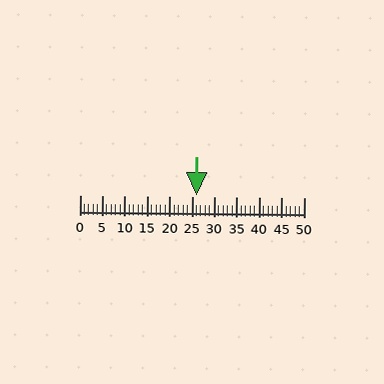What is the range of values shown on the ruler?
The ruler shows values from 0 to 50.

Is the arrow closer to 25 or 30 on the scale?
The arrow is closer to 25.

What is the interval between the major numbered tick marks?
The major tick marks are spaced 5 units apart.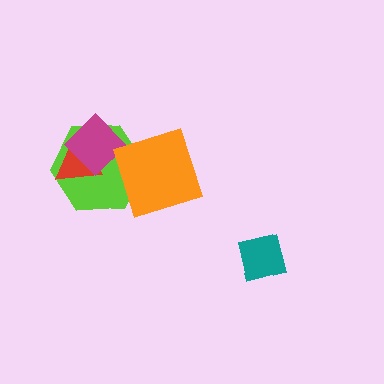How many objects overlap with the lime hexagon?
3 objects overlap with the lime hexagon.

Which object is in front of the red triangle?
The magenta diamond is in front of the red triangle.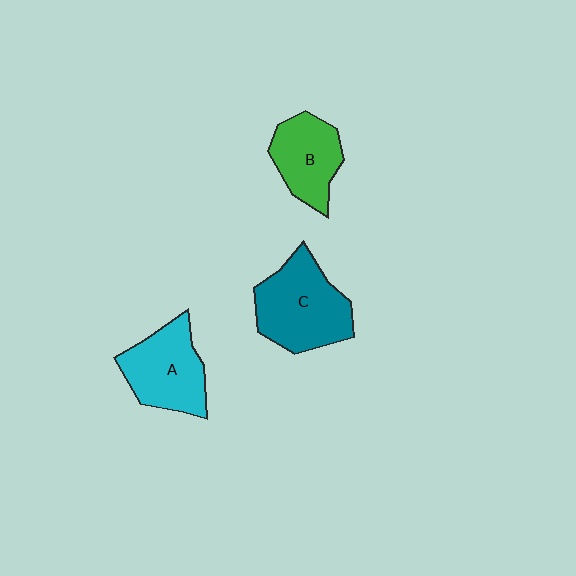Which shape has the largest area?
Shape C (teal).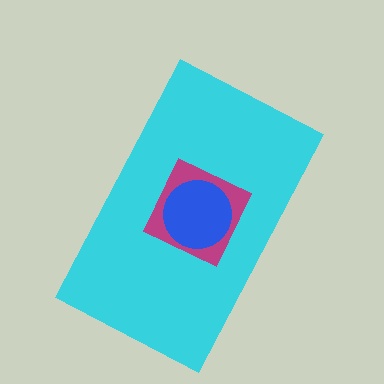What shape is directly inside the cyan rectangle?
The magenta diamond.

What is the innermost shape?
The blue circle.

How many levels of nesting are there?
3.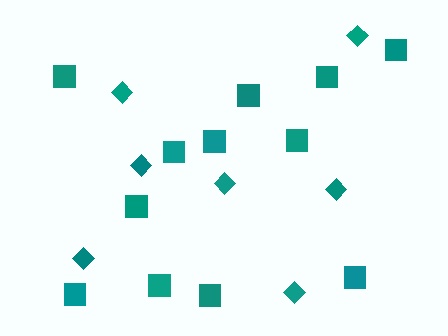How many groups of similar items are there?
There are 2 groups: one group of squares (12) and one group of diamonds (7).